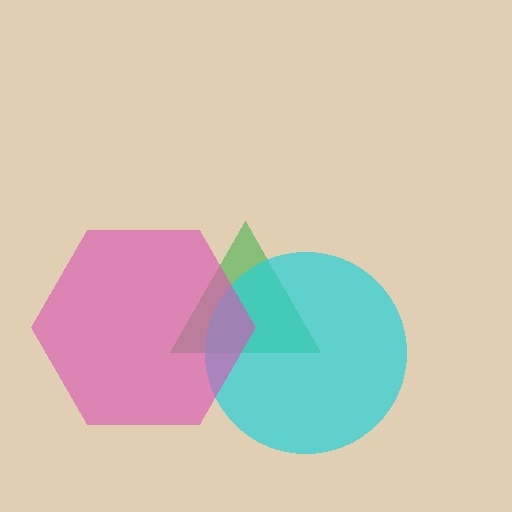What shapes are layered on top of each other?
The layered shapes are: a green triangle, a cyan circle, a pink hexagon.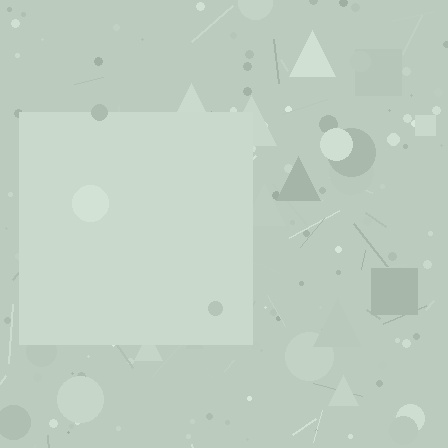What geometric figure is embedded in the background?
A square is embedded in the background.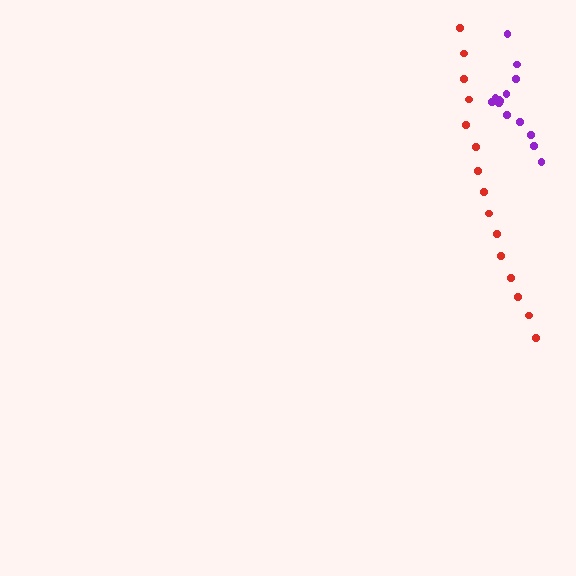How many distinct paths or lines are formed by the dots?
There are 2 distinct paths.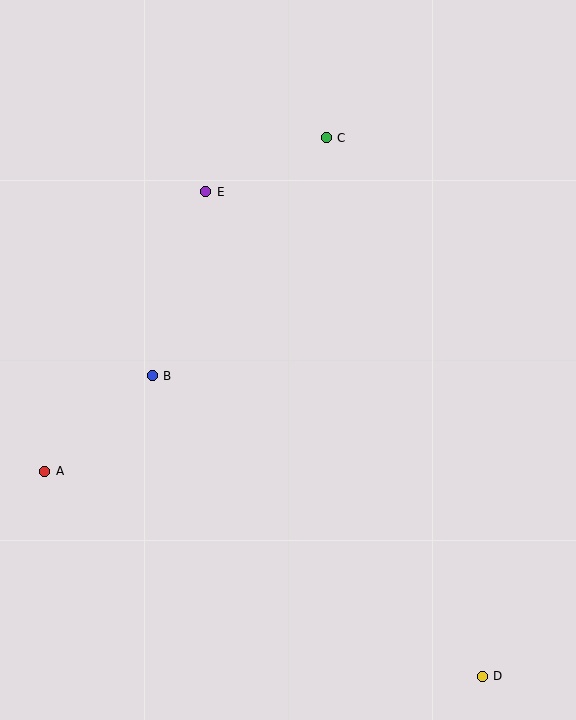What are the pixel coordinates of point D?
Point D is at (482, 676).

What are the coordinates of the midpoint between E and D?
The midpoint between E and D is at (344, 434).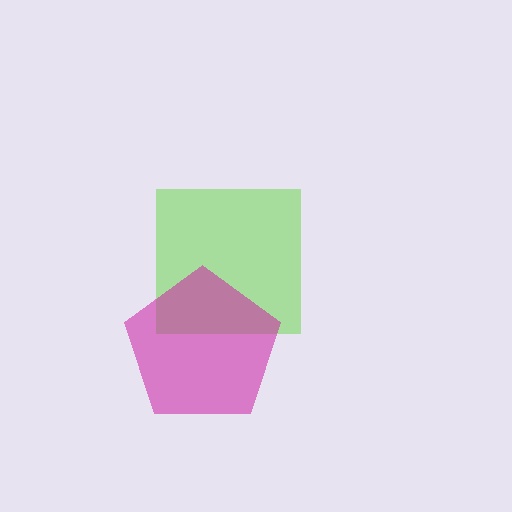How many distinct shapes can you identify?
There are 2 distinct shapes: a lime square, a magenta pentagon.